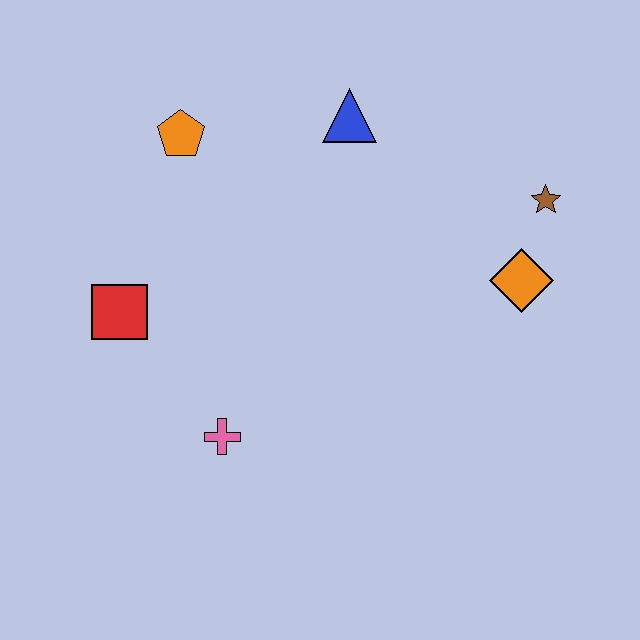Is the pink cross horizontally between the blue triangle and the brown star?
No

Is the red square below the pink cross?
No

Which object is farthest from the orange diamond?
The red square is farthest from the orange diamond.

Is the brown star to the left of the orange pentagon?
No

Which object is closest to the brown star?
The orange diamond is closest to the brown star.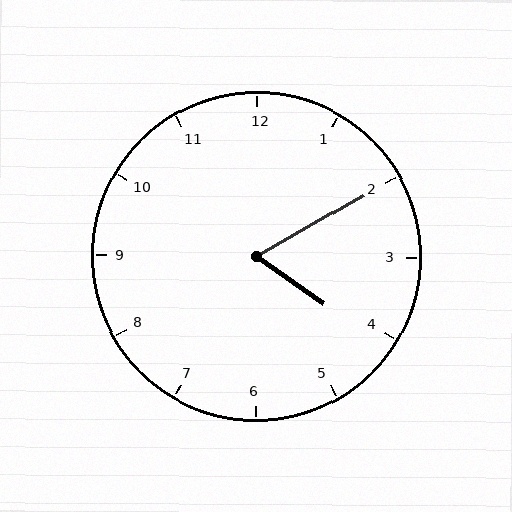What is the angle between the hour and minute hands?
Approximately 65 degrees.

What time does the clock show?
4:10.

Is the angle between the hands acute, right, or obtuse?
It is acute.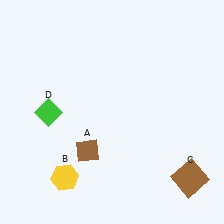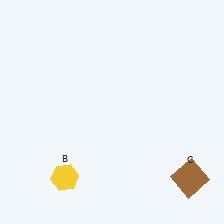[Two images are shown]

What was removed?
The green diamond (D), the brown diamond (A) were removed in Image 2.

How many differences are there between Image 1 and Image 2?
There are 2 differences between the two images.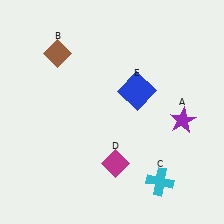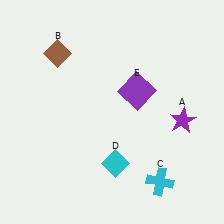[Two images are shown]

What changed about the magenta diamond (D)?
In Image 1, D is magenta. In Image 2, it changed to cyan.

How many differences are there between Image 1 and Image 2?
There are 2 differences between the two images.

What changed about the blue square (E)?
In Image 1, E is blue. In Image 2, it changed to purple.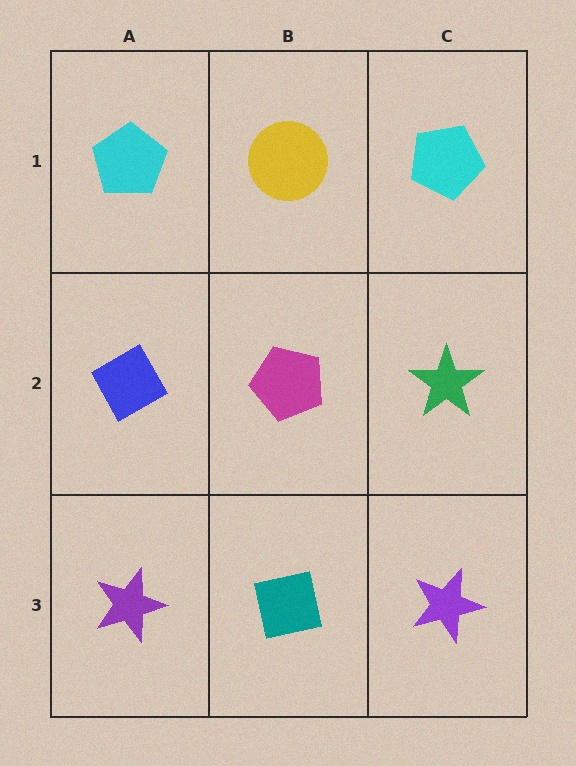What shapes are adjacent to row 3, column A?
A blue diamond (row 2, column A), a teal square (row 3, column B).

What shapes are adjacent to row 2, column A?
A cyan pentagon (row 1, column A), a purple star (row 3, column A), a magenta pentagon (row 2, column B).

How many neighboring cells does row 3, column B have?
3.